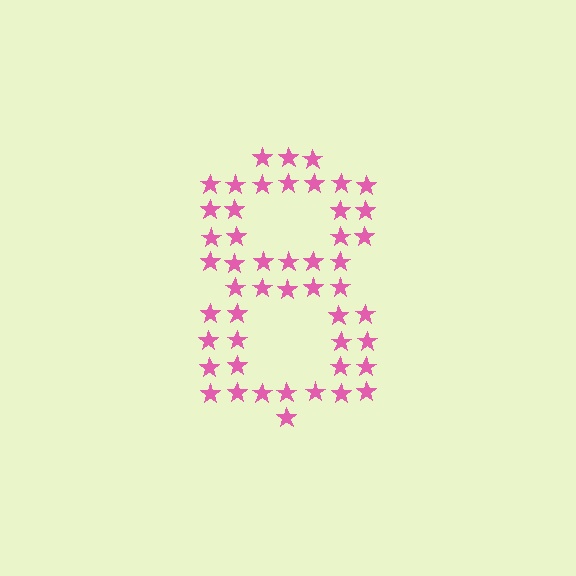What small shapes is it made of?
It is made of small stars.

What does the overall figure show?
The overall figure shows the digit 8.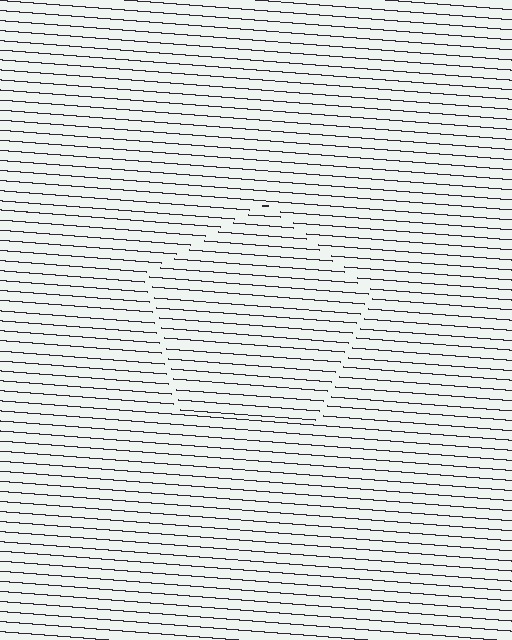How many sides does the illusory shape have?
5 sides — the line-ends trace a pentagon.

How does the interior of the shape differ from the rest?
The interior of the shape contains the same grating, shifted by half a period — the contour is defined by the phase discontinuity where line-ends from the inner and outer gratings abut.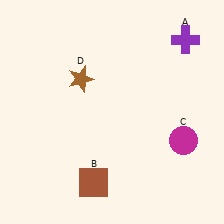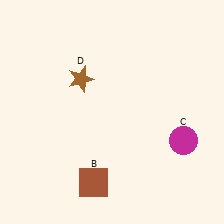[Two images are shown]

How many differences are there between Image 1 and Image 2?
There is 1 difference between the two images.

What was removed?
The purple cross (A) was removed in Image 2.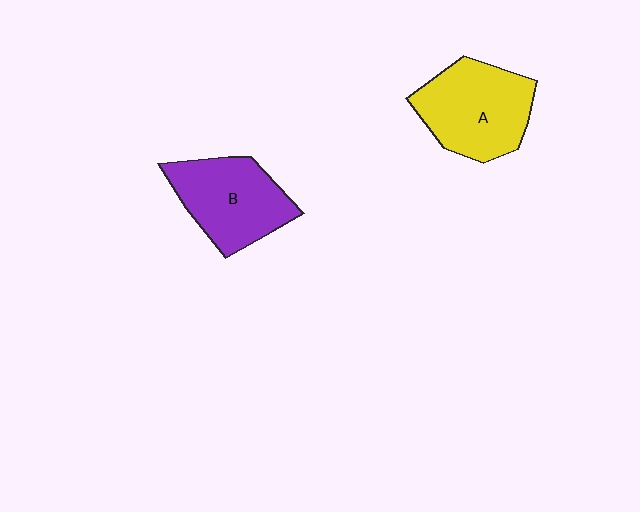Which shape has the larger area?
Shape A (yellow).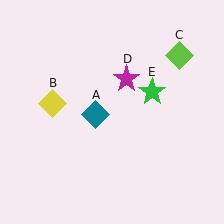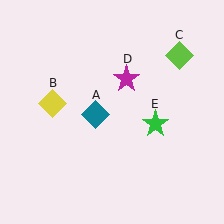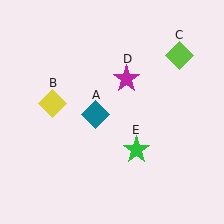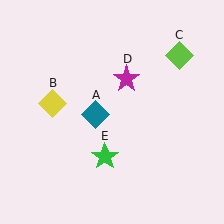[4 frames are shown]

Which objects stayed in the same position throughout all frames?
Teal diamond (object A) and yellow diamond (object B) and lime diamond (object C) and magenta star (object D) remained stationary.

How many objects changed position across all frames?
1 object changed position: green star (object E).